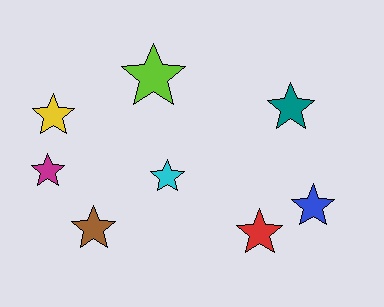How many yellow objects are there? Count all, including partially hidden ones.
There is 1 yellow object.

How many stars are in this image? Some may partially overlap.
There are 8 stars.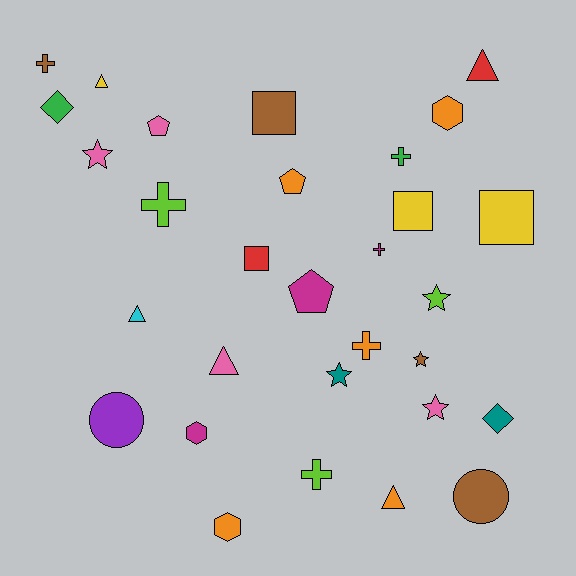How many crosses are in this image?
There are 6 crosses.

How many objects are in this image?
There are 30 objects.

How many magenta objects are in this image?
There are 3 magenta objects.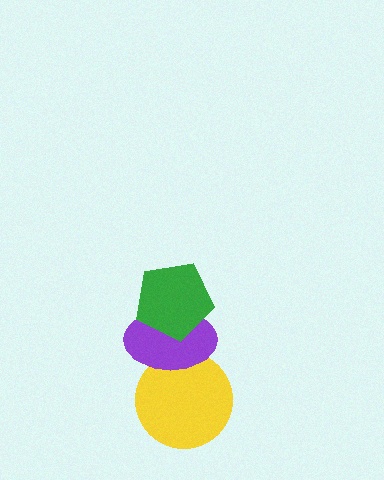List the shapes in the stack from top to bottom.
From top to bottom: the green pentagon, the purple ellipse, the yellow circle.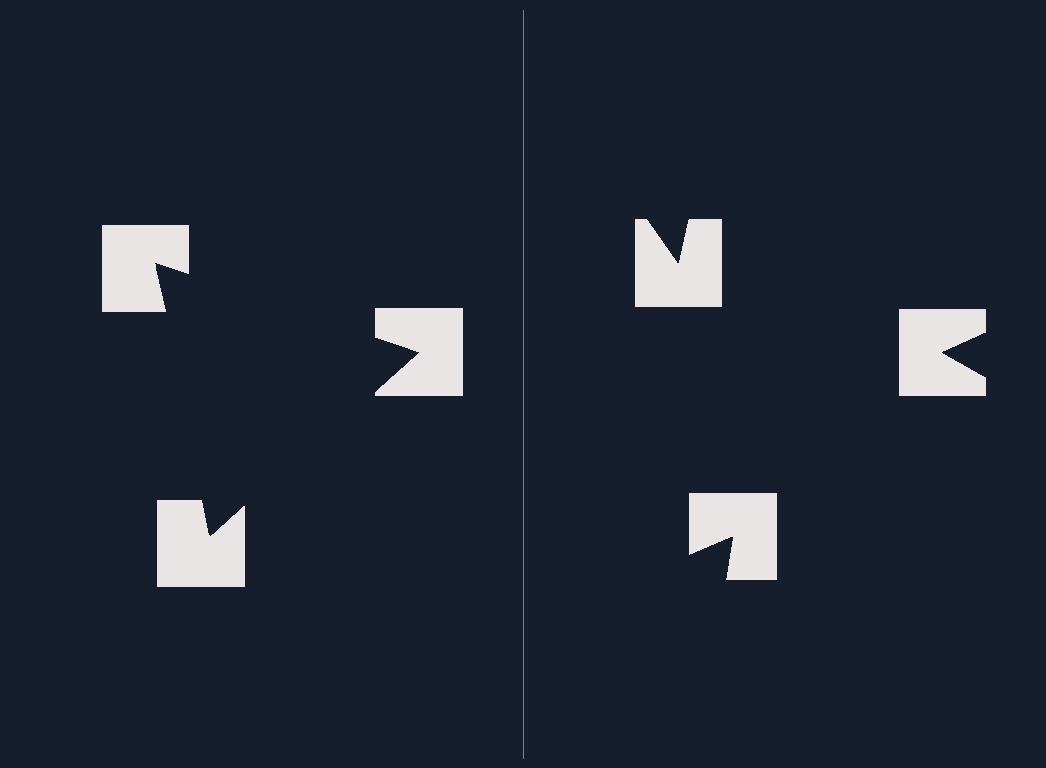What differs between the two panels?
The notched squares are positioned identically on both sides; only the wedge orientations differ. On the left they align to a triangle; on the right they are misaligned.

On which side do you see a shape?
An illusory triangle appears on the left side. On the right side the wedge cuts are rotated, so no coherent shape forms.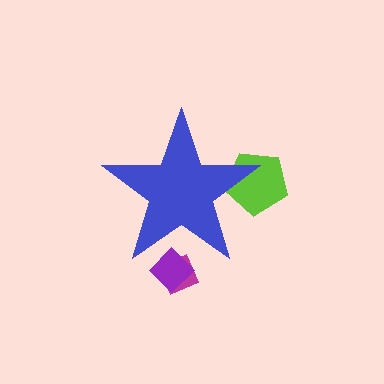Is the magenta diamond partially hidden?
Yes, the magenta diamond is partially hidden behind the blue star.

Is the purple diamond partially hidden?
Yes, the purple diamond is partially hidden behind the blue star.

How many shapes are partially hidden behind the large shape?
3 shapes are partially hidden.